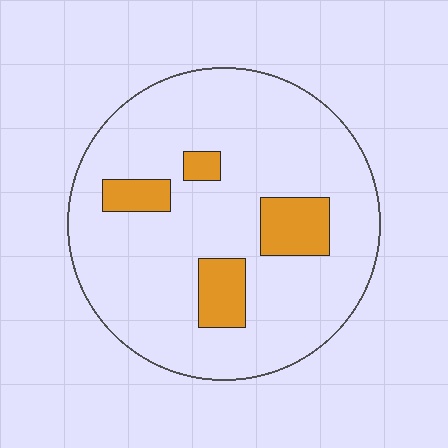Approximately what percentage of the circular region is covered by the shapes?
Approximately 15%.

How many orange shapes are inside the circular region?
4.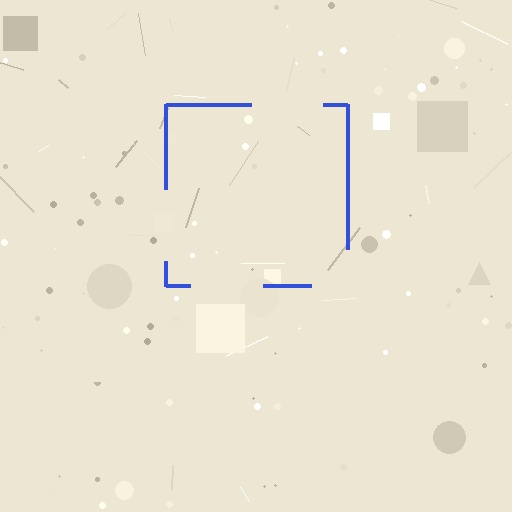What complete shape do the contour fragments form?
The contour fragments form a square.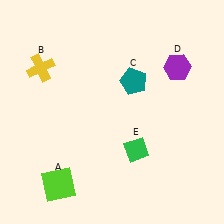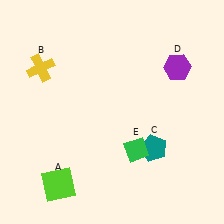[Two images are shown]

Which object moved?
The teal pentagon (C) moved down.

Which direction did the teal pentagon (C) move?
The teal pentagon (C) moved down.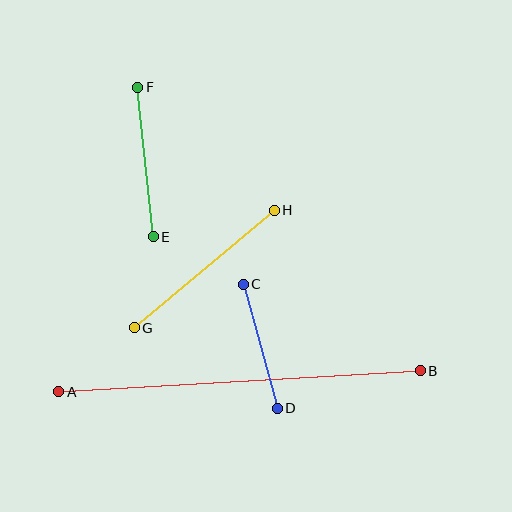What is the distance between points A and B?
The distance is approximately 362 pixels.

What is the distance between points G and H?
The distance is approximately 183 pixels.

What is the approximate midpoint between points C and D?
The midpoint is at approximately (260, 346) pixels.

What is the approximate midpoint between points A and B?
The midpoint is at approximately (240, 381) pixels.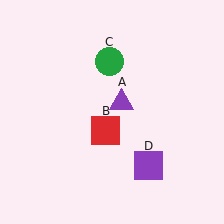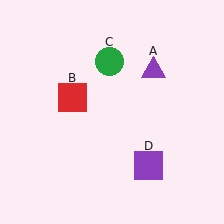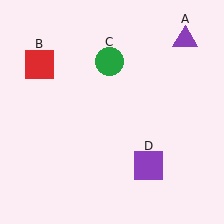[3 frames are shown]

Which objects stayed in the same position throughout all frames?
Green circle (object C) and purple square (object D) remained stationary.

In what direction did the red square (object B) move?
The red square (object B) moved up and to the left.